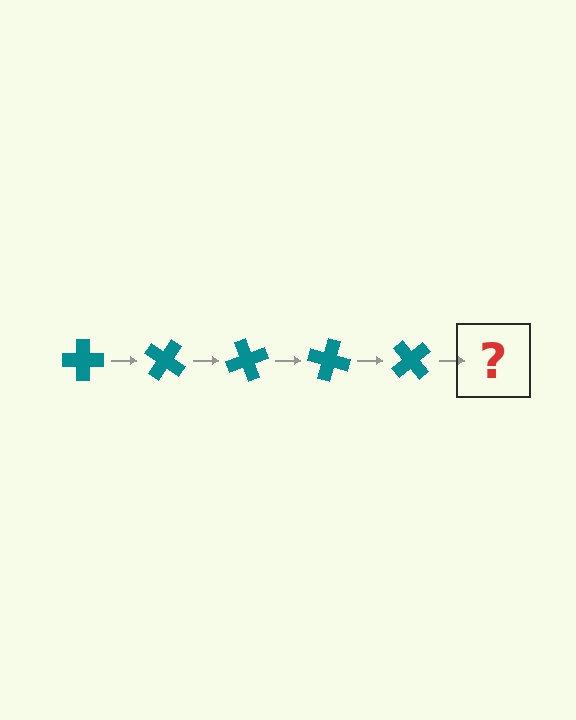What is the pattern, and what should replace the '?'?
The pattern is that the cross rotates 35 degrees each step. The '?' should be a teal cross rotated 175 degrees.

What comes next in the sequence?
The next element should be a teal cross rotated 175 degrees.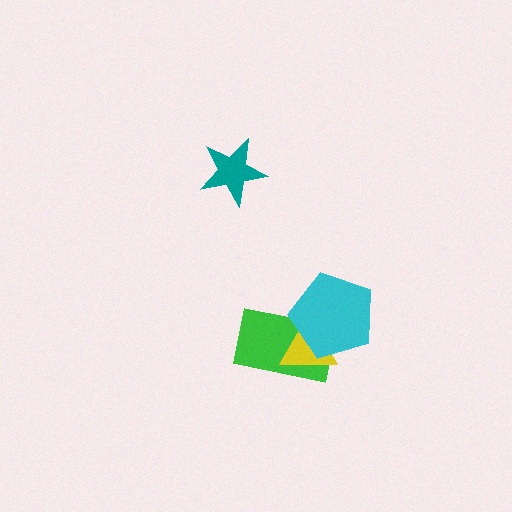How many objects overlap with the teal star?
0 objects overlap with the teal star.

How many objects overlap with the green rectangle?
2 objects overlap with the green rectangle.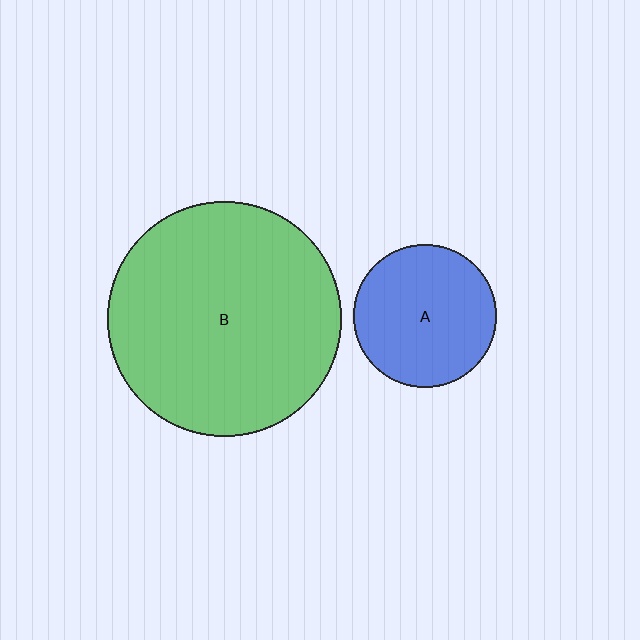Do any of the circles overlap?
No, none of the circles overlap.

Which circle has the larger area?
Circle B (green).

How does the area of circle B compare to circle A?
Approximately 2.7 times.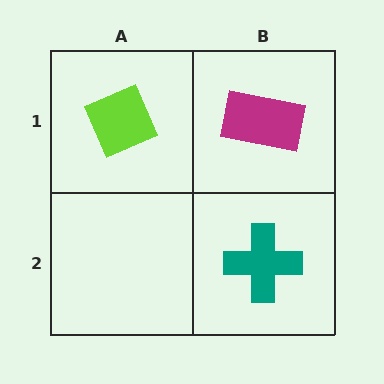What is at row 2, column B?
A teal cross.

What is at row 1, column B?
A magenta rectangle.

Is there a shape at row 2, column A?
No, that cell is empty.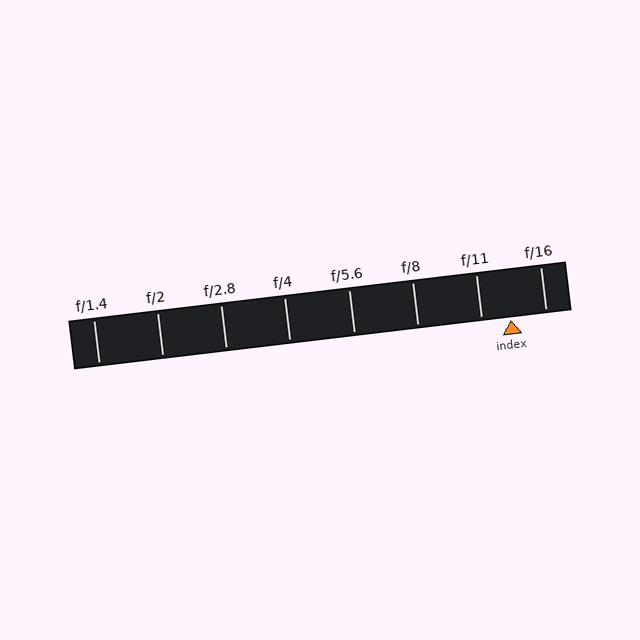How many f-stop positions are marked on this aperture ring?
There are 8 f-stop positions marked.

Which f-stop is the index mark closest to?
The index mark is closest to f/11.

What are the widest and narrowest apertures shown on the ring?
The widest aperture shown is f/1.4 and the narrowest is f/16.